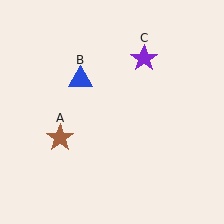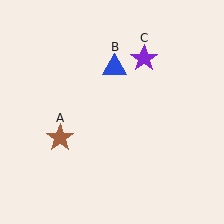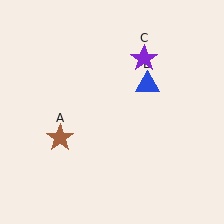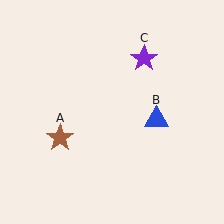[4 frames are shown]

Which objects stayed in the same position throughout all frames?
Brown star (object A) and purple star (object C) remained stationary.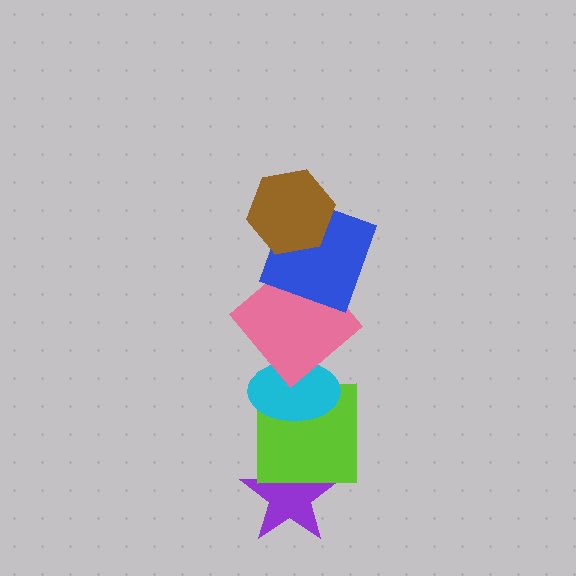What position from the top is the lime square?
The lime square is 5th from the top.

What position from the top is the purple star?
The purple star is 6th from the top.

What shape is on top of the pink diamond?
The blue square is on top of the pink diamond.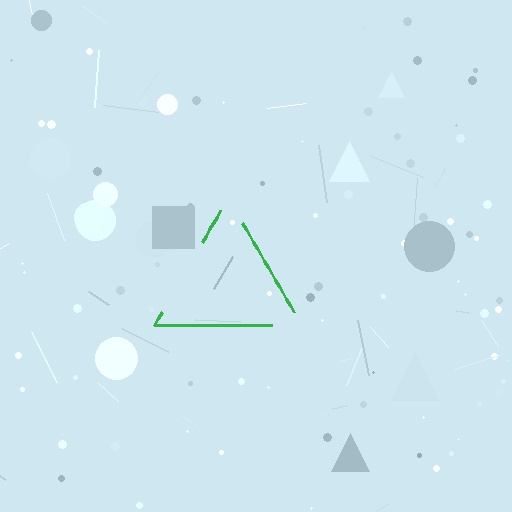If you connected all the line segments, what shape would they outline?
They would outline a triangle.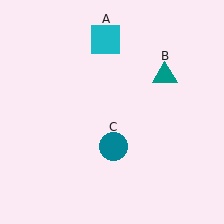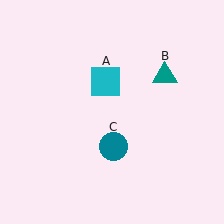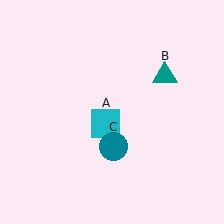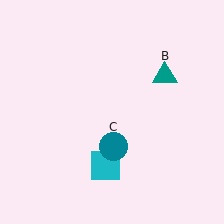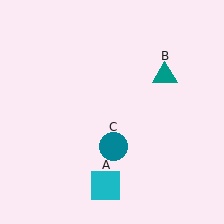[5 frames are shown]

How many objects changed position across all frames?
1 object changed position: cyan square (object A).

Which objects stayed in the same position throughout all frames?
Teal triangle (object B) and teal circle (object C) remained stationary.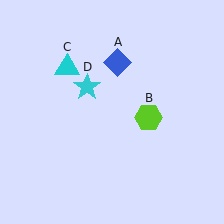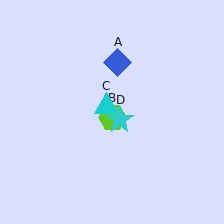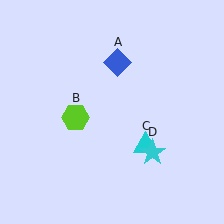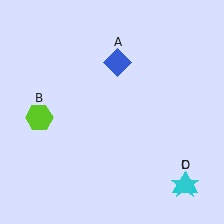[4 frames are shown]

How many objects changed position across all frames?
3 objects changed position: lime hexagon (object B), cyan triangle (object C), cyan star (object D).